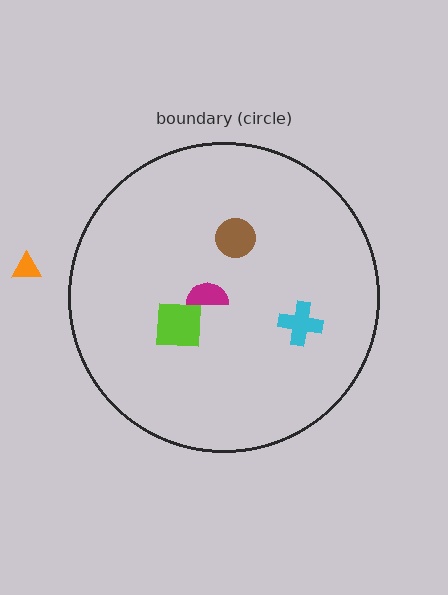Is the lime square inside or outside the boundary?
Inside.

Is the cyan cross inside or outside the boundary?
Inside.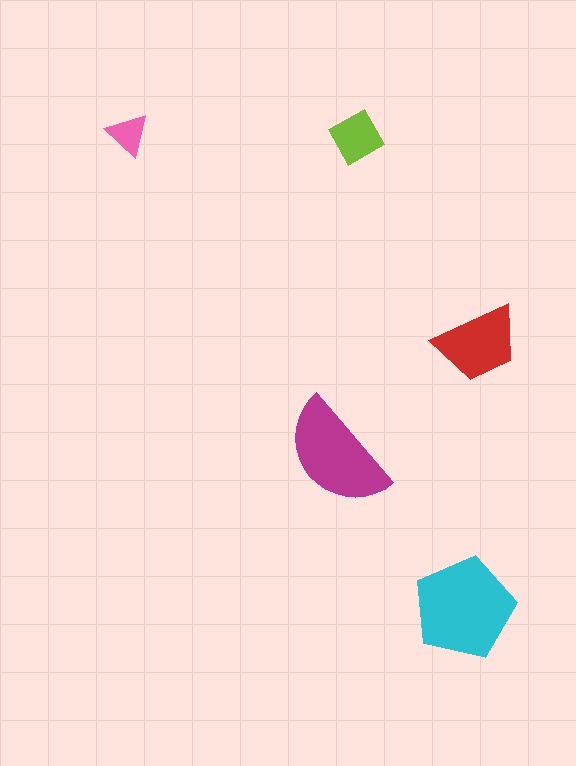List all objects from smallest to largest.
The pink triangle, the lime diamond, the red trapezoid, the magenta semicircle, the cyan pentagon.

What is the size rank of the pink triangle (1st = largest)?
5th.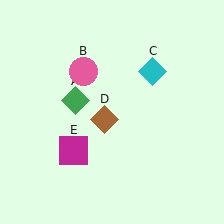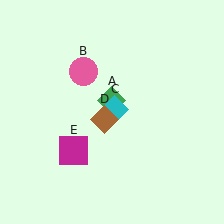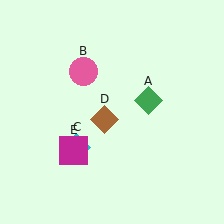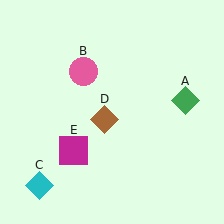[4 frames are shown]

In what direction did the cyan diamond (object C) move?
The cyan diamond (object C) moved down and to the left.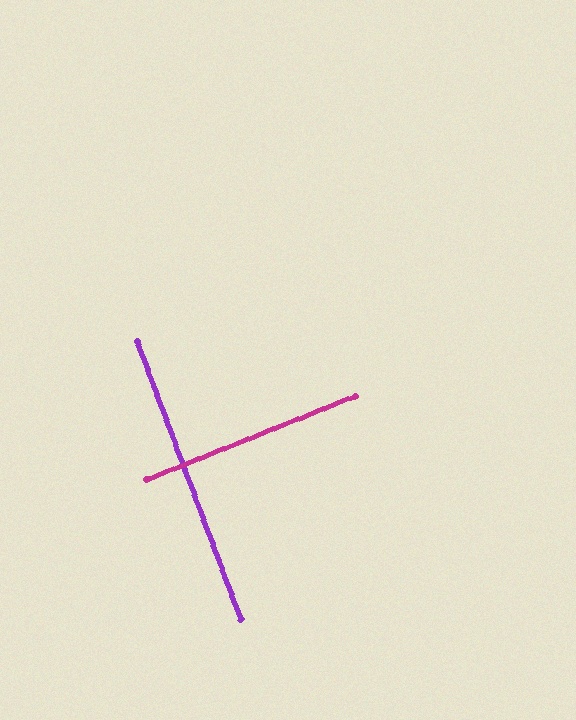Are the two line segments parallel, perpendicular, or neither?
Perpendicular — they meet at approximately 89°.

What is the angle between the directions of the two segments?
Approximately 89 degrees.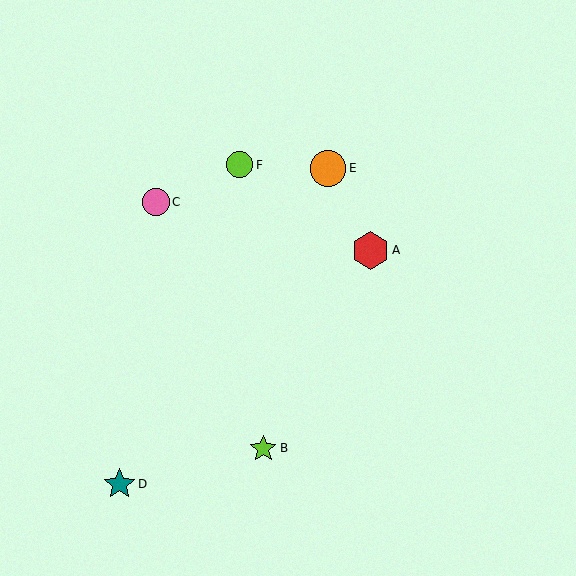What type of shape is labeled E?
Shape E is an orange circle.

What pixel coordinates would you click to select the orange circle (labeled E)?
Click at (328, 168) to select the orange circle E.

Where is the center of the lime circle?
The center of the lime circle is at (240, 165).